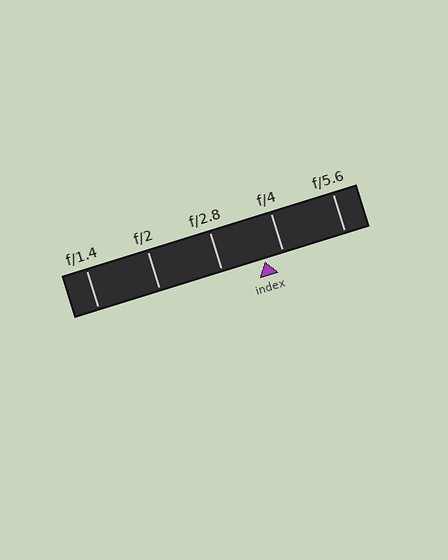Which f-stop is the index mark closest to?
The index mark is closest to f/4.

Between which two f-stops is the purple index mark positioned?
The index mark is between f/2.8 and f/4.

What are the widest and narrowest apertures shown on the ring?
The widest aperture shown is f/1.4 and the narrowest is f/5.6.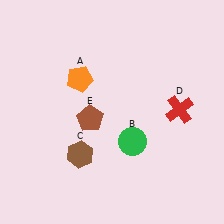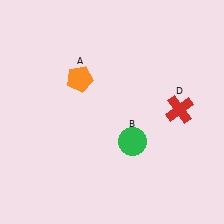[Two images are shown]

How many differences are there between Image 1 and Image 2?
There are 2 differences between the two images.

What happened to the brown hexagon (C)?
The brown hexagon (C) was removed in Image 2. It was in the bottom-left area of Image 1.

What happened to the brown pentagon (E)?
The brown pentagon (E) was removed in Image 2. It was in the bottom-left area of Image 1.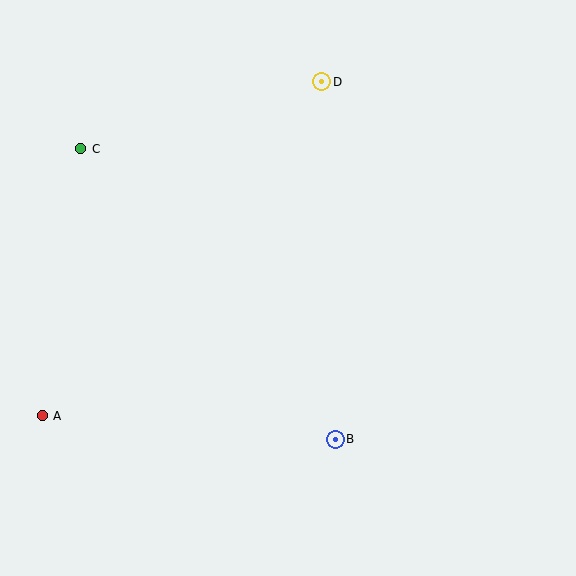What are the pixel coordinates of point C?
Point C is at (81, 149).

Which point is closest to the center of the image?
Point B at (335, 439) is closest to the center.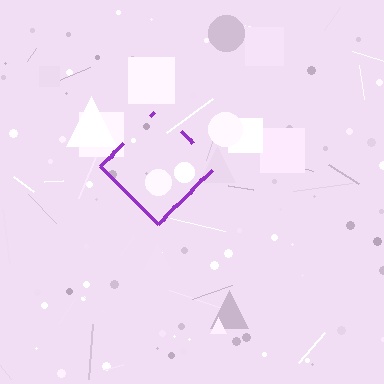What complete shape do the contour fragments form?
The contour fragments form a diamond.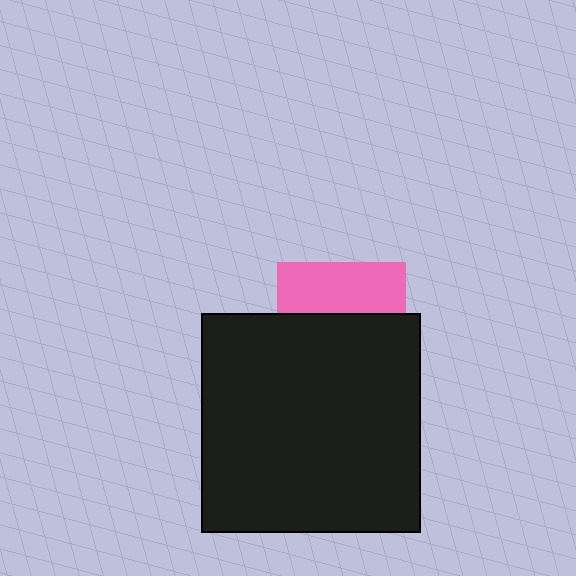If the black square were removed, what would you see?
You would see the complete pink square.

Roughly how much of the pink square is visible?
A small part of it is visible (roughly 41%).